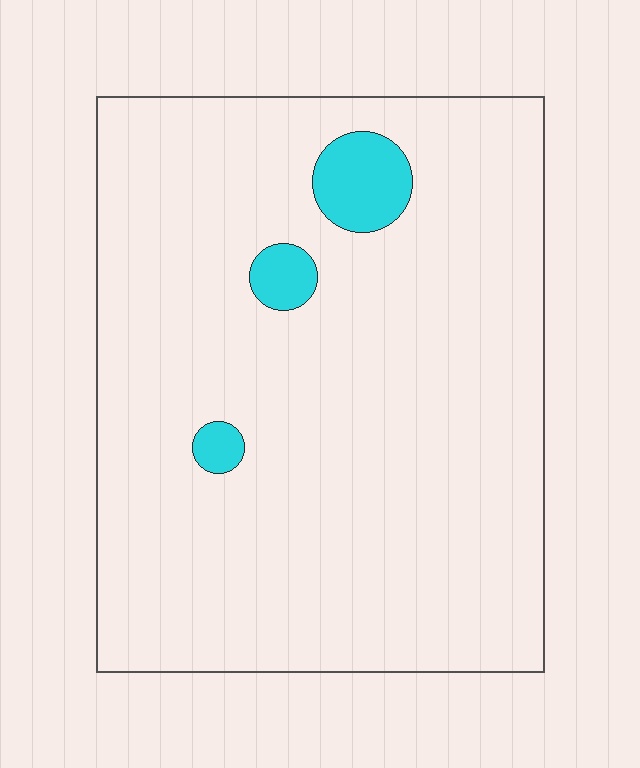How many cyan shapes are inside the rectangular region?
3.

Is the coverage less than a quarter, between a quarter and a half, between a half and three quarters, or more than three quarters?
Less than a quarter.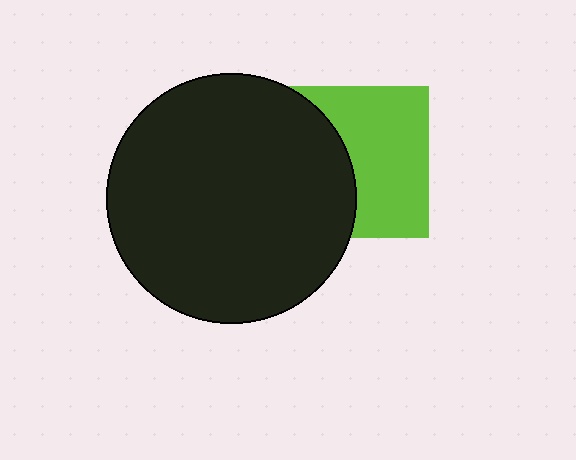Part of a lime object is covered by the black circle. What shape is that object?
It is a square.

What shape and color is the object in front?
The object in front is a black circle.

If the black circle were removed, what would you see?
You would see the complete lime square.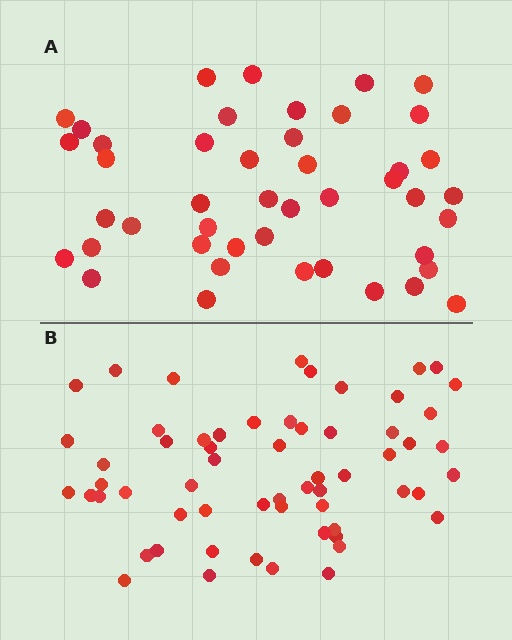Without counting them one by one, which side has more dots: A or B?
Region B (the bottom region) has more dots.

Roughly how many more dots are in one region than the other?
Region B has approximately 15 more dots than region A.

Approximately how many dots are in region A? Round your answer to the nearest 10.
About 40 dots. (The exact count is 45, which rounds to 40.)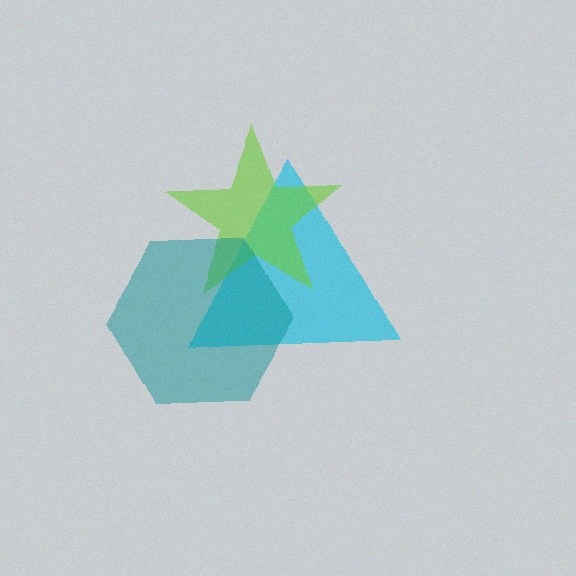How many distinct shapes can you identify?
There are 3 distinct shapes: a cyan triangle, a lime star, a teal hexagon.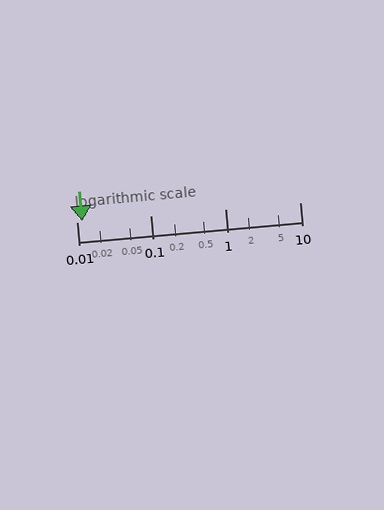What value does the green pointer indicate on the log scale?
The pointer indicates approximately 0.012.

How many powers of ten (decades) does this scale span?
The scale spans 3 decades, from 0.01 to 10.